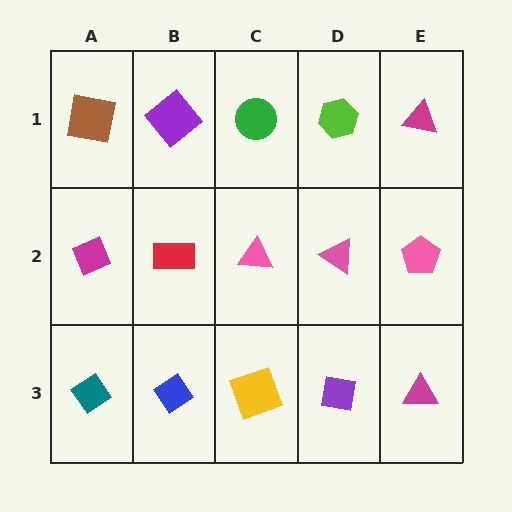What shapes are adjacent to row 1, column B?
A red rectangle (row 2, column B), a brown square (row 1, column A), a green circle (row 1, column C).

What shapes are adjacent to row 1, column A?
A magenta diamond (row 2, column A), a purple diamond (row 1, column B).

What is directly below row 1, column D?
A pink triangle.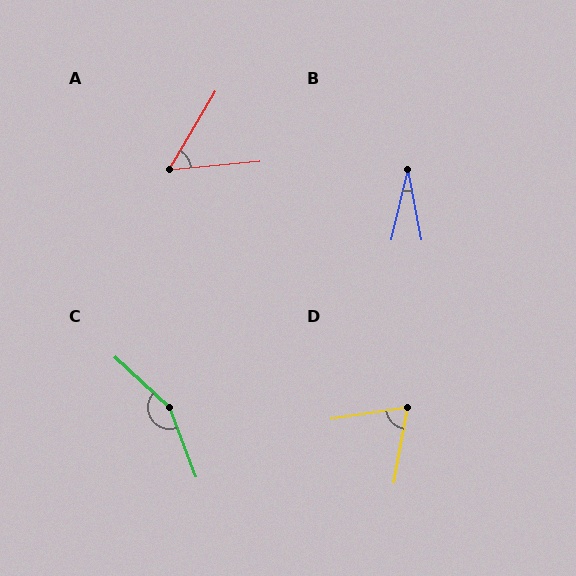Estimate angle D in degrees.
Approximately 71 degrees.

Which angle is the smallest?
B, at approximately 24 degrees.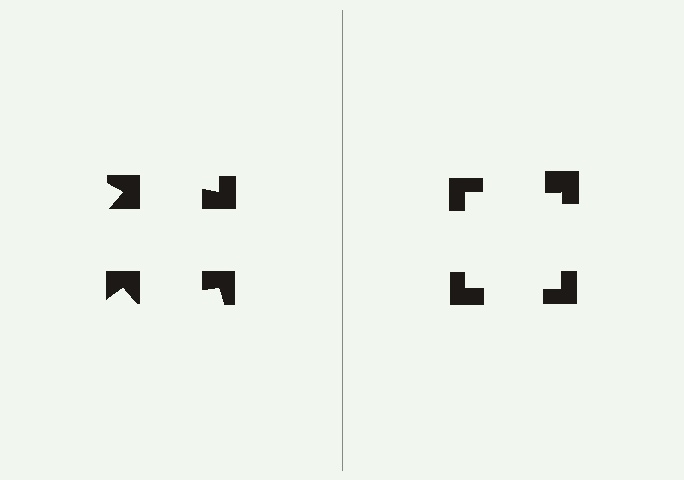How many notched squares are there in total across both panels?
8 — 4 on each side.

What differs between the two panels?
The notched squares are positioned identically on both sides; only the wedge orientations differ. On the right they align to a square; on the left they are misaligned.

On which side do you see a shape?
An illusory square appears on the right side. On the left side the wedge cuts are rotated, so no coherent shape forms.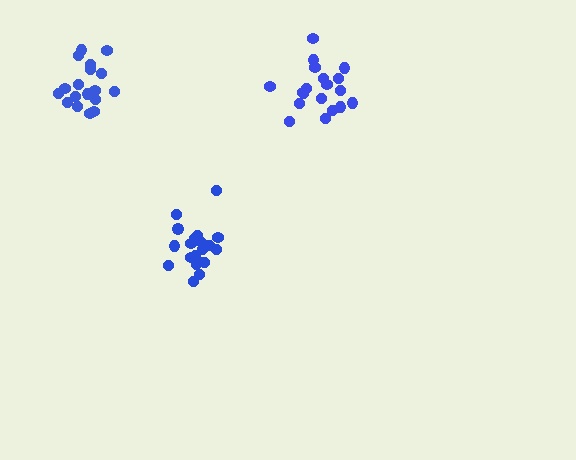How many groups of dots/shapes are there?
There are 3 groups.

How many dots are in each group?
Group 1: 18 dots, Group 2: 19 dots, Group 3: 21 dots (58 total).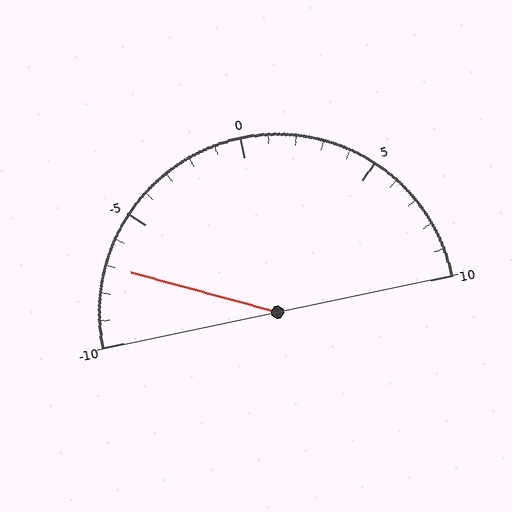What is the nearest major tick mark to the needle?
The nearest major tick mark is -5.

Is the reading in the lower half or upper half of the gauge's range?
The reading is in the lower half of the range (-10 to 10).